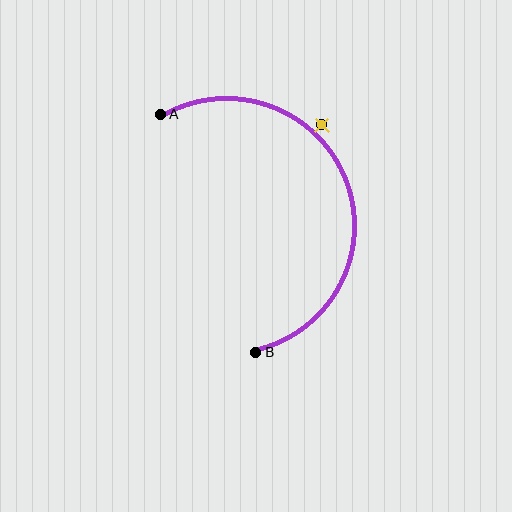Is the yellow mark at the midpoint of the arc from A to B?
No — the yellow mark does not lie on the arc at all. It sits slightly outside the curve.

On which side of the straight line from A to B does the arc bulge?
The arc bulges to the right of the straight line connecting A and B.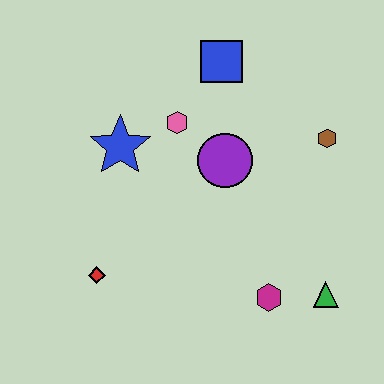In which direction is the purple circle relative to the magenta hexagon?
The purple circle is above the magenta hexagon.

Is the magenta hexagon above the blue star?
No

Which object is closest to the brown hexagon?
The purple circle is closest to the brown hexagon.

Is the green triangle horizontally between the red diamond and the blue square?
No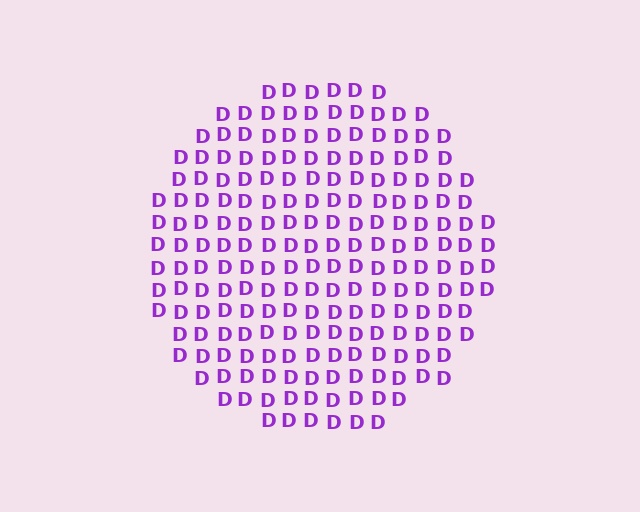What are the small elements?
The small elements are letter D's.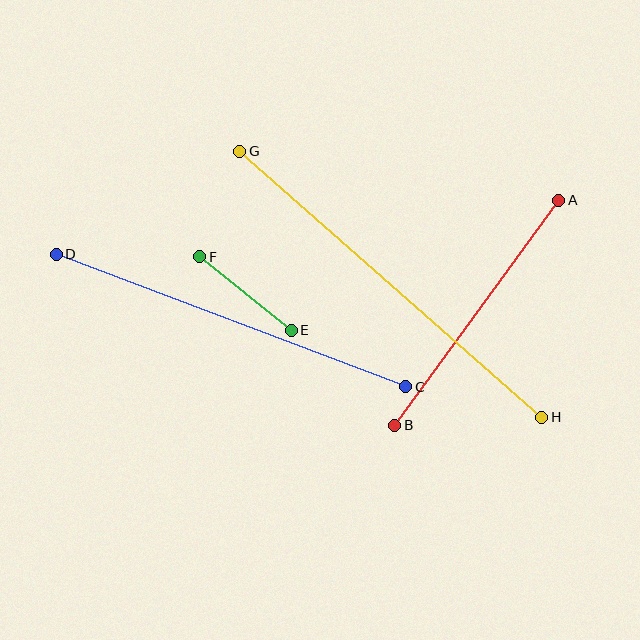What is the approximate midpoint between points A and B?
The midpoint is at approximately (477, 313) pixels.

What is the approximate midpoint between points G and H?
The midpoint is at approximately (391, 284) pixels.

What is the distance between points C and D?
The distance is approximately 374 pixels.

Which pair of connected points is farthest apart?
Points G and H are farthest apart.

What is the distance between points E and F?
The distance is approximately 117 pixels.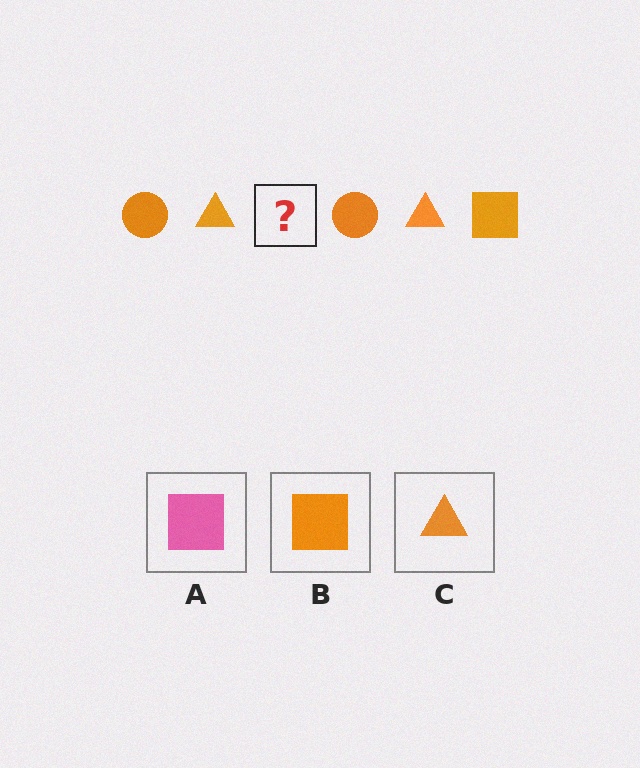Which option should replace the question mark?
Option B.